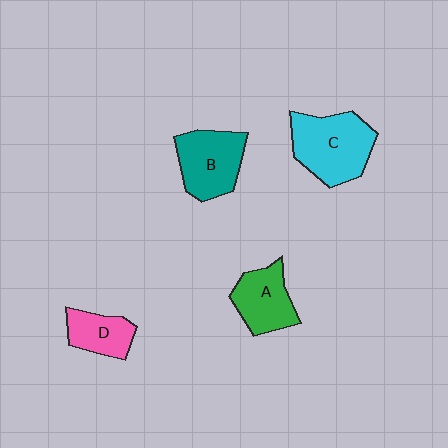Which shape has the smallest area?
Shape D (pink).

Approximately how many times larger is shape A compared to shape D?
Approximately 1.3 times.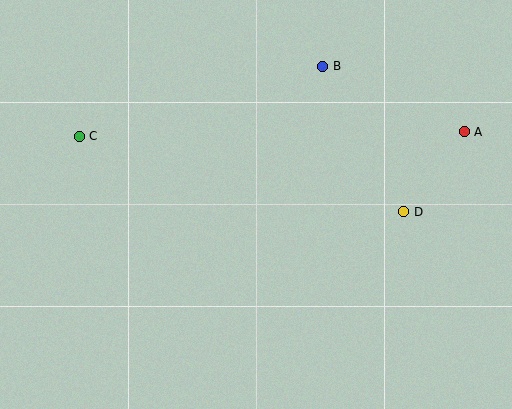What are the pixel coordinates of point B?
Point B is at (323, 66).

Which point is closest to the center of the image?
Point D at (404, 212) is closest to the center.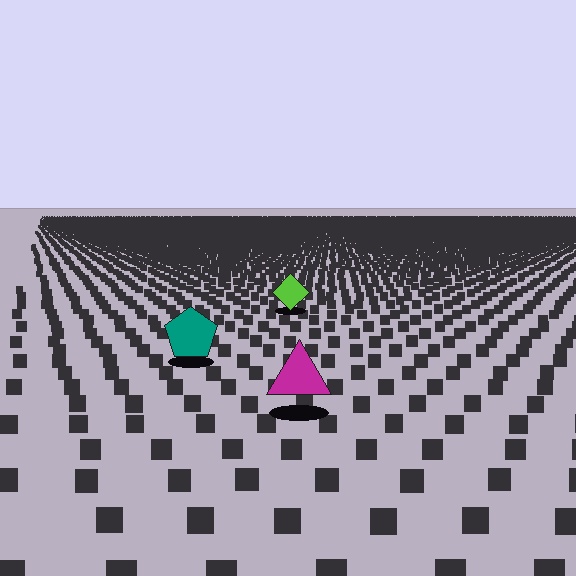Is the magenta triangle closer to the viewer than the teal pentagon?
Yes. The magenta triangle is closer — you can tell from the texture gradient: the ground texture is coarser near it.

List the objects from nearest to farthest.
From nearest to farthest: the magenta triangle, the teal pentagon, the lime diamond.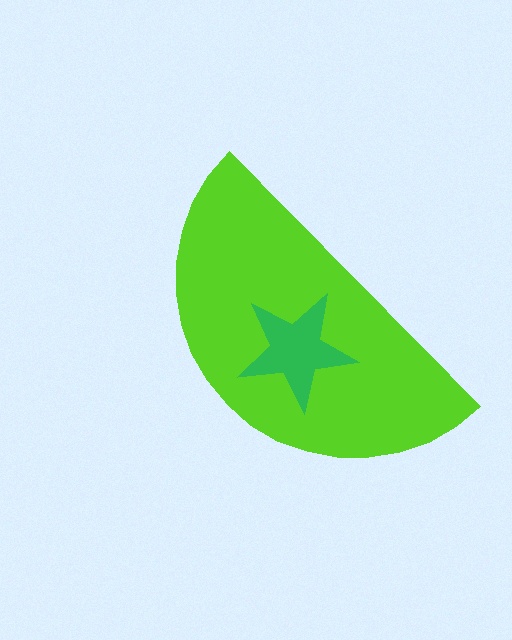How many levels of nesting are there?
2.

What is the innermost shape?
The green star.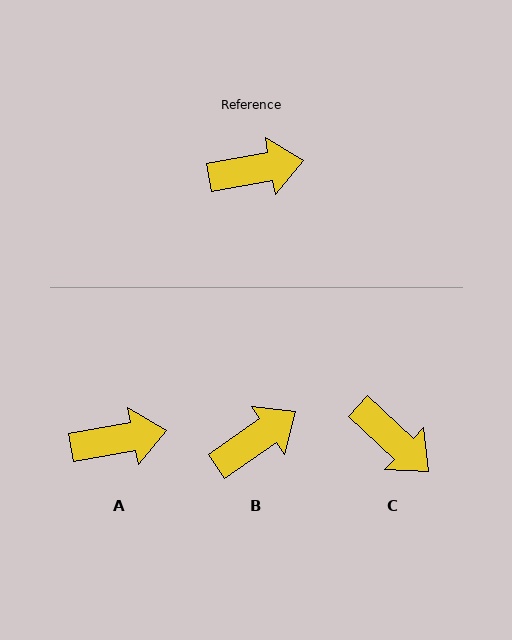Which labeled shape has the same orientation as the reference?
A.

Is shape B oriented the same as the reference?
No, it is off by about 25 degrees.